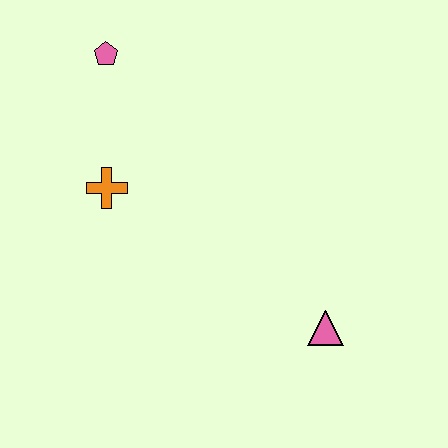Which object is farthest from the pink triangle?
The pink pentagon is farthest from the pink triangle.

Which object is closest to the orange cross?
The pink pentagon is closest to the orange cross.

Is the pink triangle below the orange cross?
Yes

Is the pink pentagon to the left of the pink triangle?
Yes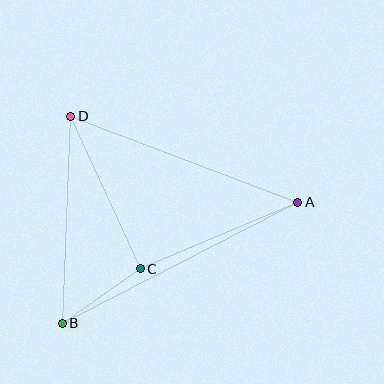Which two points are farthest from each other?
Points A and B are farthest from each other.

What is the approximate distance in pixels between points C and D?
The distance between C and D is approximately 168 pixels.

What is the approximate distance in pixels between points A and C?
The distance between A and C is approximately 171 pixels.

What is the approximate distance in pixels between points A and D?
The distance between A and D is approximately 243 pixels.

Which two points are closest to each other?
Points B and C are closest to each other.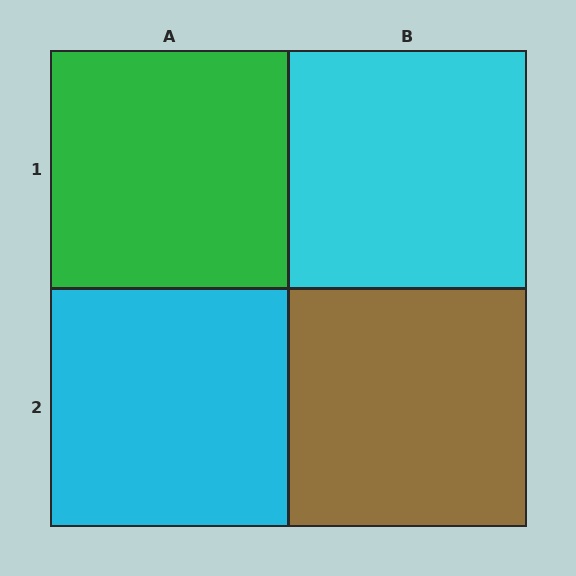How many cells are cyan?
2 cells are cyan.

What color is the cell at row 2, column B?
Brown.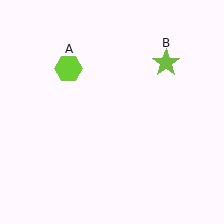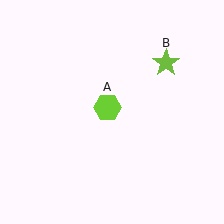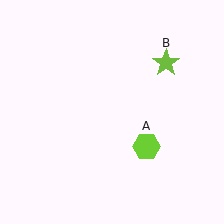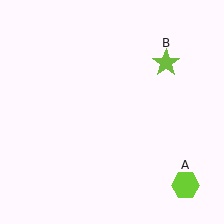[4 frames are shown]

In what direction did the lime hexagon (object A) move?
The lime hexagon (object A) moved down and to the right.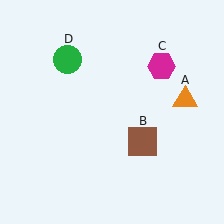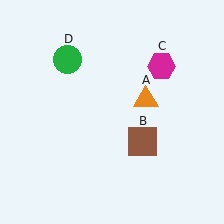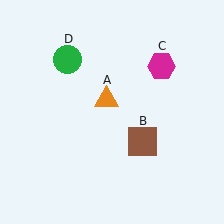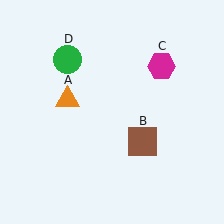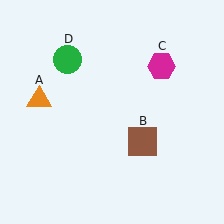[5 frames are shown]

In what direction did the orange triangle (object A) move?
The orange triangle (object A) moved left.